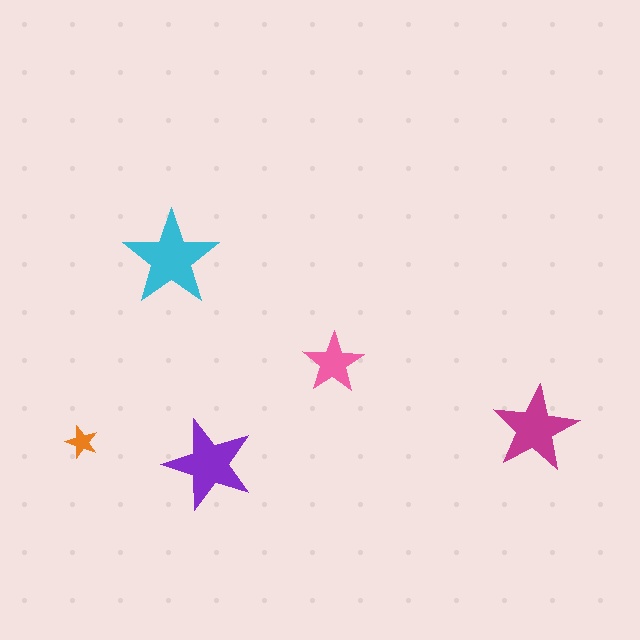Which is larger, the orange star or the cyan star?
The cyan one.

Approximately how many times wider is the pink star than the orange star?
About 2 times wider.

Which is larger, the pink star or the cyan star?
The cyan one.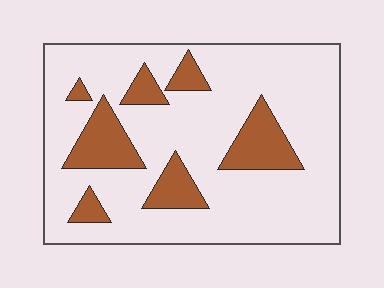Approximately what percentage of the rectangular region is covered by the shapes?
Approximately 20%.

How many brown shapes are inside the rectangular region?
7.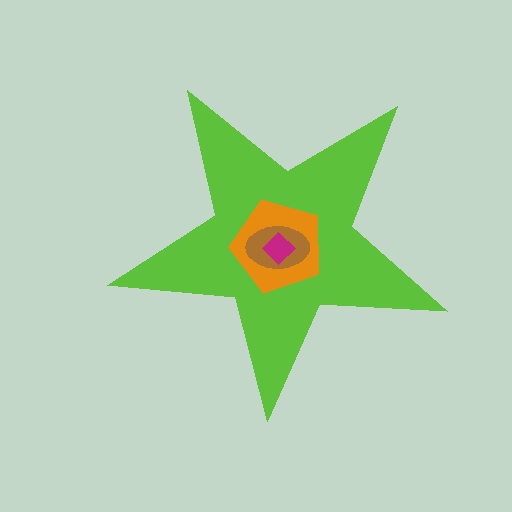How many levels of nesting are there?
4.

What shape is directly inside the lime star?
The orange pentagon.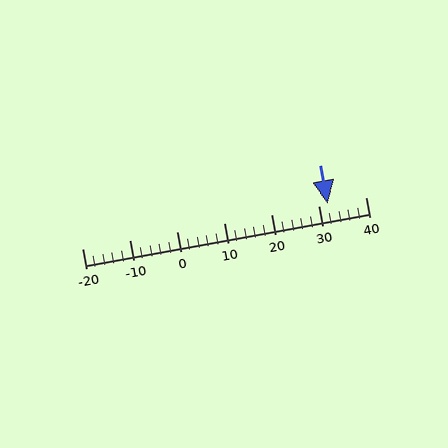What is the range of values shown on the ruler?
The ruler shows values from -20 to 40.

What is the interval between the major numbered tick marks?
The major tick marks are spaced 10 units apart.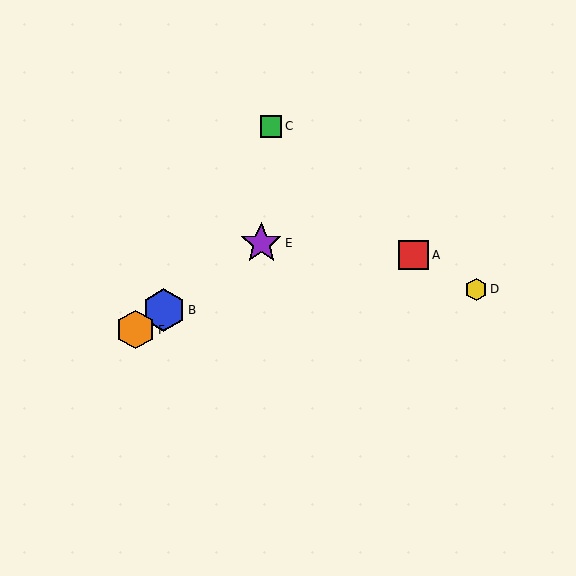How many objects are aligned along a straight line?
3 objects (B, E, F) are aligned along a straight line.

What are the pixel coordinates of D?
Object D is at (476, 290).